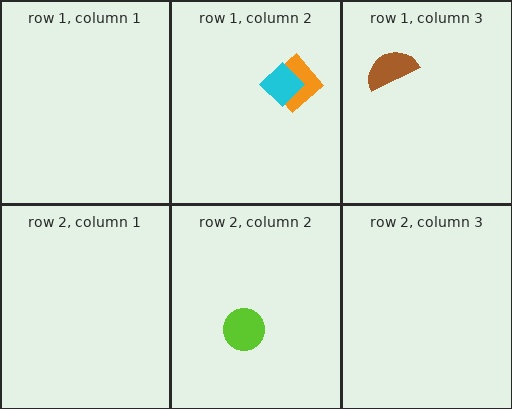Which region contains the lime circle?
The row 2, column 2 region.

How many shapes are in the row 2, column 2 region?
1.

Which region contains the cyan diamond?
The row 1, column 2 region.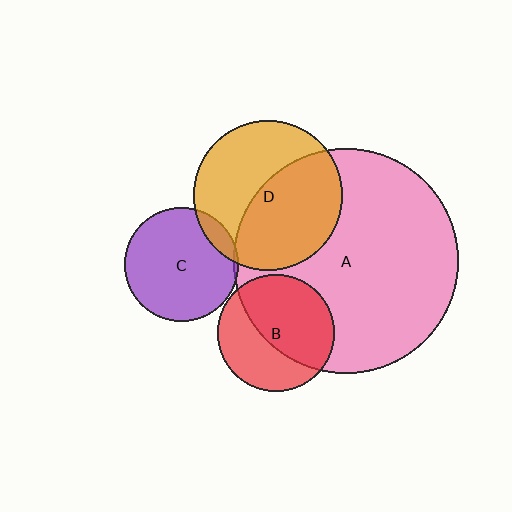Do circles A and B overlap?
Yes.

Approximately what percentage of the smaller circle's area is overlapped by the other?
Approximately 55%.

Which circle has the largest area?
Circle A (pink).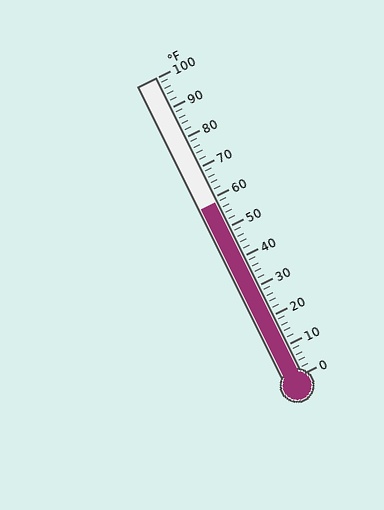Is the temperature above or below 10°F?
The temperature is above 10°F.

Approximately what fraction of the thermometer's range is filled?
The thermometer is filled to approximately 60% of its range.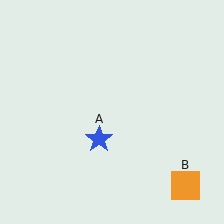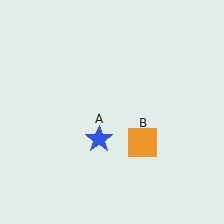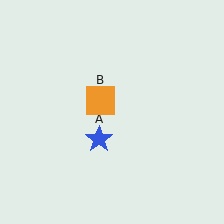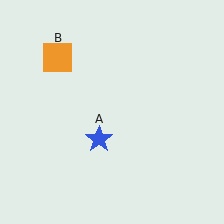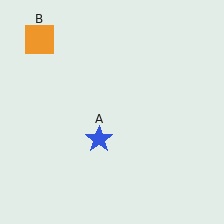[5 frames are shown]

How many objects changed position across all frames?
1 object changed position: orange square (object B).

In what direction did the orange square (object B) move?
The orange square (object B) moved up and to the left.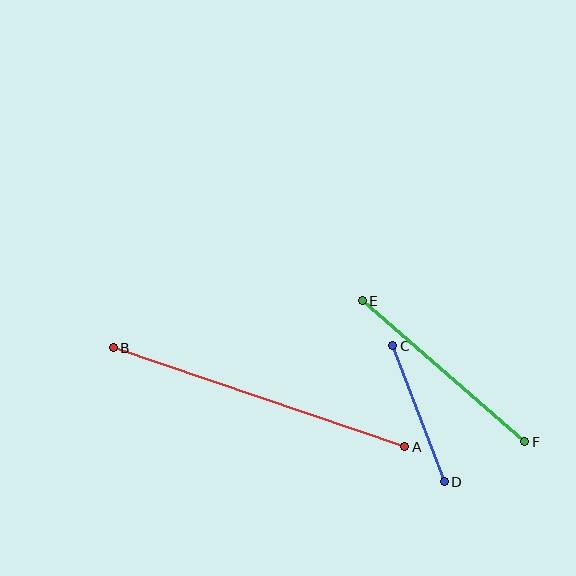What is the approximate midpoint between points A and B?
The midpoint is at approximately (259, 397) pixels.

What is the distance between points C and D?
The distance is approximately 146 pixels.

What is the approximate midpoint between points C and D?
The midpoint is at approximately (418, 414) pixels.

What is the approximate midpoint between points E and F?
The midpoint is at approximately (444, 371) pixels.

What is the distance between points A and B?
The distance is approximately 308 pixels.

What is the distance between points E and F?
The distance is approximately 215 pixels.